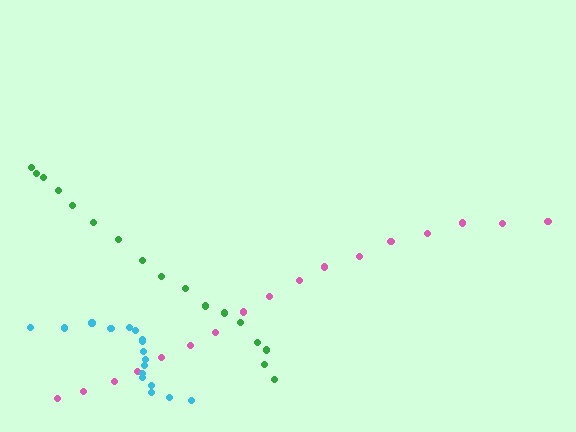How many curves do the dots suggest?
There are 3 distinct paths.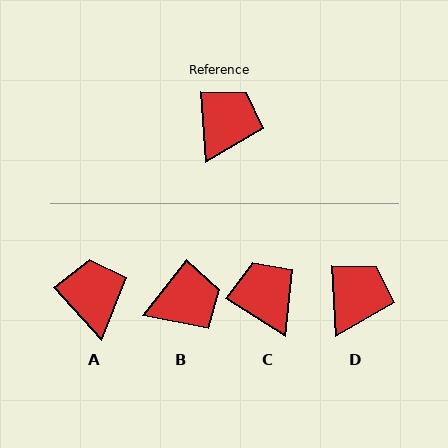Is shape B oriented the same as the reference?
No, it is off by about 41 degrees.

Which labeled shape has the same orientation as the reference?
D.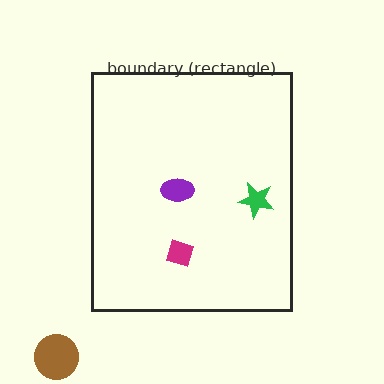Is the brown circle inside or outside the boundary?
Outside.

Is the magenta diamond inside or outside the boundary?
Inside.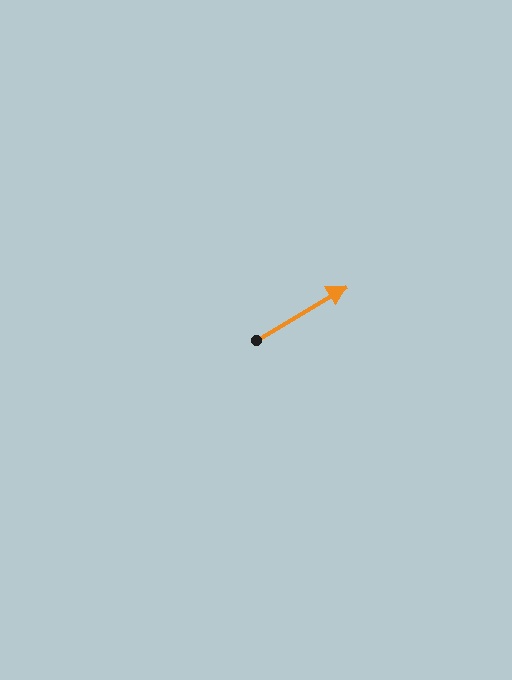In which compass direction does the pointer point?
Northeast.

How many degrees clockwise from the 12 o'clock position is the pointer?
Approximately 59 degrees.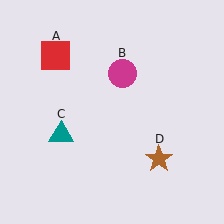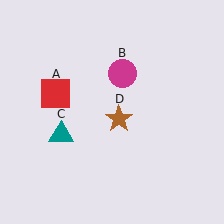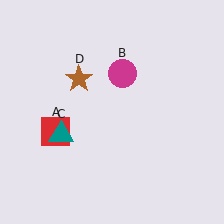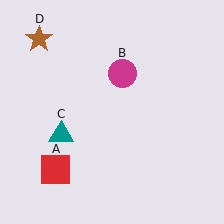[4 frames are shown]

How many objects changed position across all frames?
2 objects changed position: red square (object A), brown star (object D).